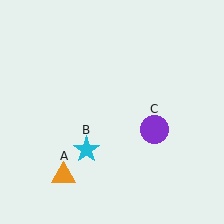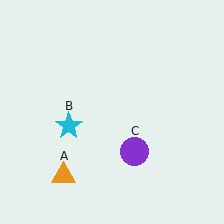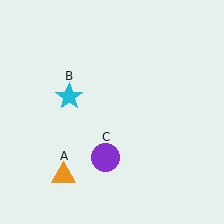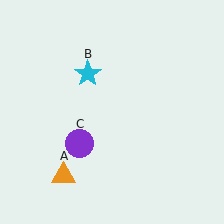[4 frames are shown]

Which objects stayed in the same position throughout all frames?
Orange triangle (object A) remained stationary.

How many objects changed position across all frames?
2 objects changed position: cyan star (object B), purple circle (object C).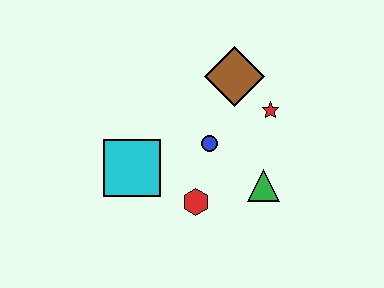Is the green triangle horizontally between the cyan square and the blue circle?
No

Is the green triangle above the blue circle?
No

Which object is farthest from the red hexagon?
The brown diamond is farthest from the red hexagon.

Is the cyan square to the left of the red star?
Yes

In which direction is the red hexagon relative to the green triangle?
The red hexagon is to the left of the green triangle.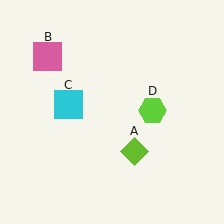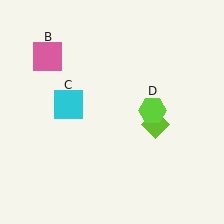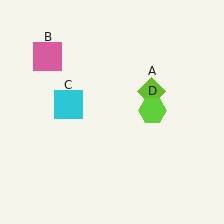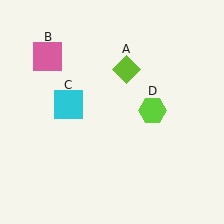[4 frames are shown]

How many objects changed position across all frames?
1 object changed position: lime diamond (object A).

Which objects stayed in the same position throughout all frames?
Pink square (object B) and cyan square (object C) and lime hexagon (object D) remained stationary.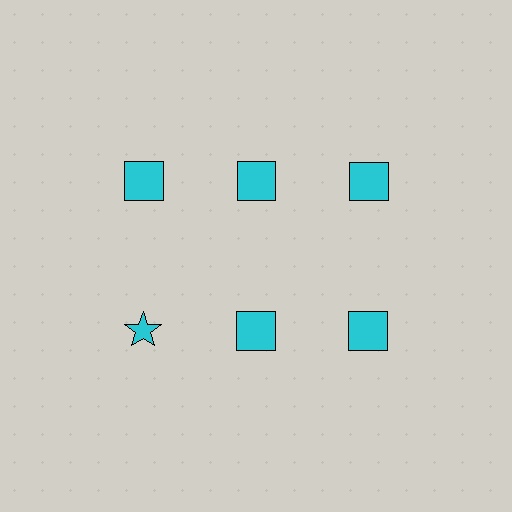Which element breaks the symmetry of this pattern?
The cyan star in the second row, leftmost column breaks the symmetry. All other shapes are cyan squares.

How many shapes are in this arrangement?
There are 6 shapes arranged in a grid pattern.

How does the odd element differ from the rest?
It has a different shape: star instead of square.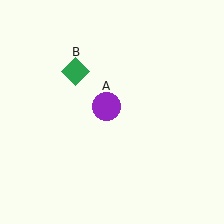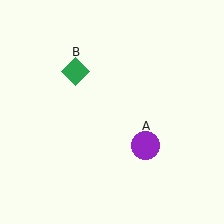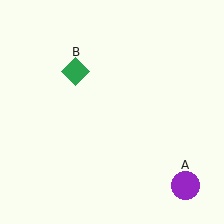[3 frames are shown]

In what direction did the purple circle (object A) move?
The purple circle (object A) moved down and to the right.